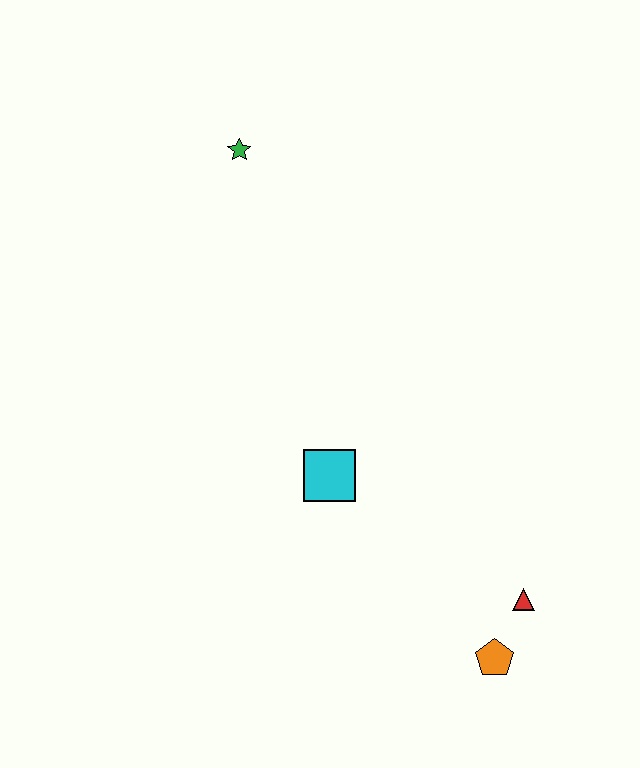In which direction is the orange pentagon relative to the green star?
The orange pentagon is below the green star.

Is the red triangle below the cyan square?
Yes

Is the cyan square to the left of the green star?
No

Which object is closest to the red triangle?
The orange pentagon is closest to the red triangle.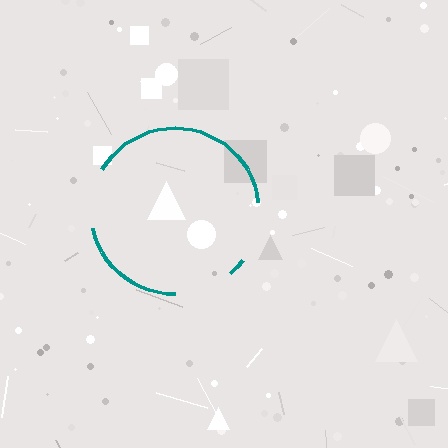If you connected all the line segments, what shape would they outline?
They would outline a circle.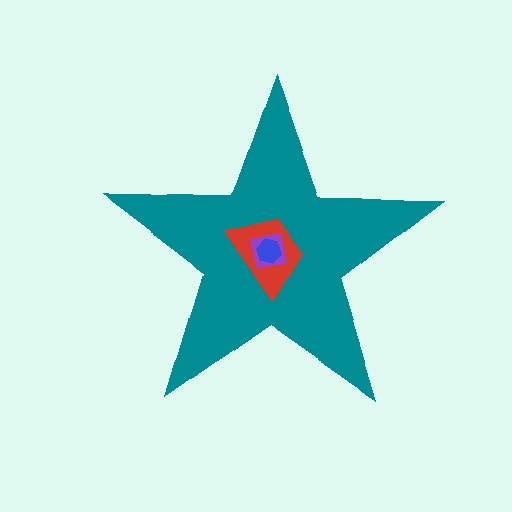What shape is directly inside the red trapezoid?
The purple square.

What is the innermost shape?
The blue hexagon.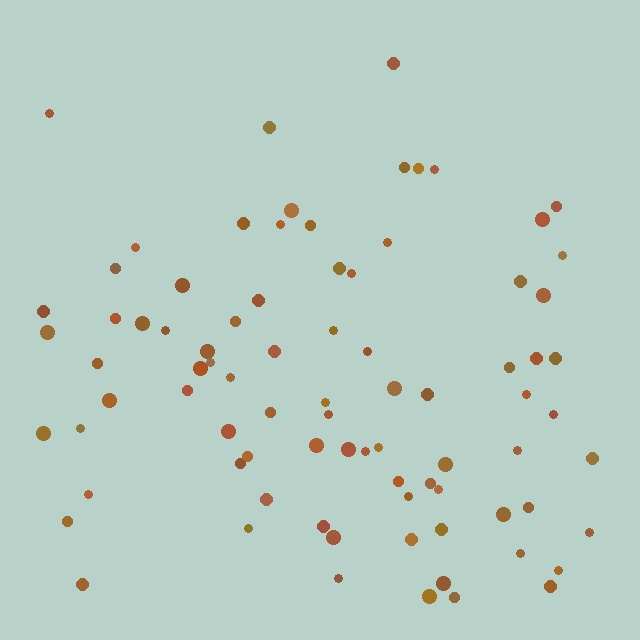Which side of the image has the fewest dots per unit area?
The top.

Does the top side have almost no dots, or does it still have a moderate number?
Still a moderate number, just noticeably fewer than the bottom.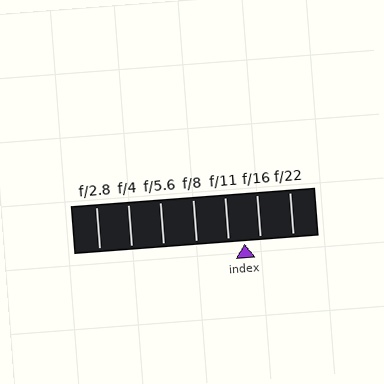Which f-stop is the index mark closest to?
The index mark is closest to f/16.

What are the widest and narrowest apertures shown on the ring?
The widest aperture shown is f/2.8 and the narrowest is f/22.